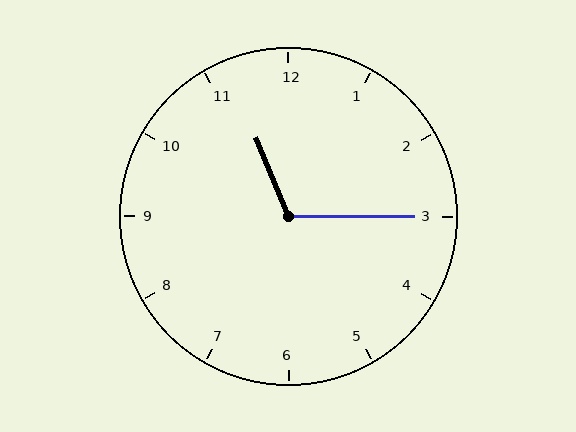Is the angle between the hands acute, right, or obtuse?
It is obtuse.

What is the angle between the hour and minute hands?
Approximately 112 degrees.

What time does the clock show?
11:15.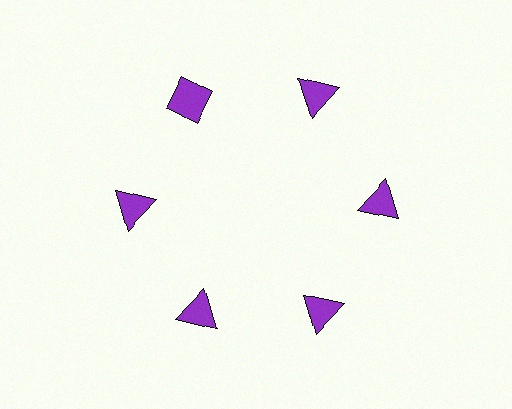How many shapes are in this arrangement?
There are 6 shapes arranged in a ring pattern.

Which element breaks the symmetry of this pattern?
The purple diamond at roughly the 11 o'clock position breaks the symmetry. All other shapes are purple triangles.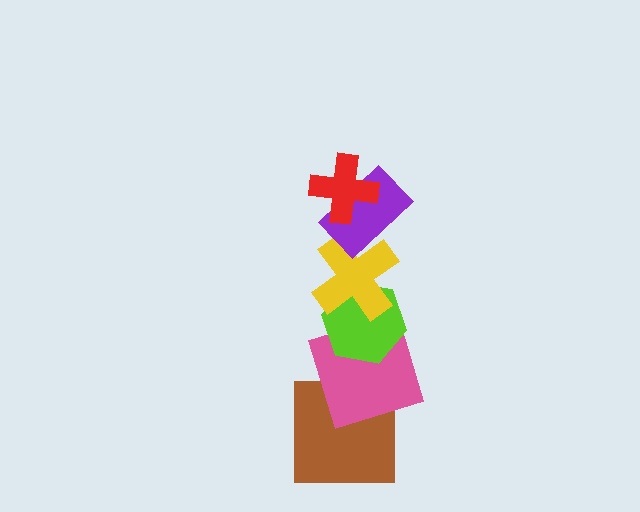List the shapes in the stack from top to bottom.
From top to bottom: the red cross, the purple rectangle, the yellow cross, the lime hexagon, the pink square, the brown square.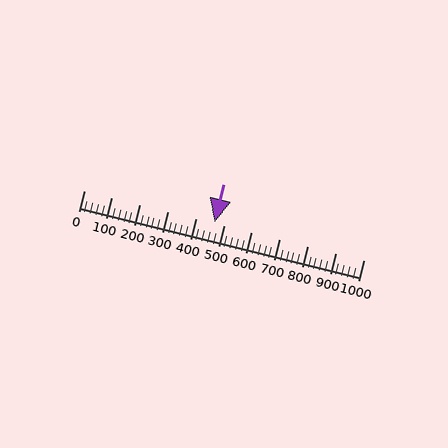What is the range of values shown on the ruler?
The ruler shows values from 0 to 1000.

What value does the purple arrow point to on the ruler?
The purple arrow points to approximately 466.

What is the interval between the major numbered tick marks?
The major tick marks are spaced 100 units apart.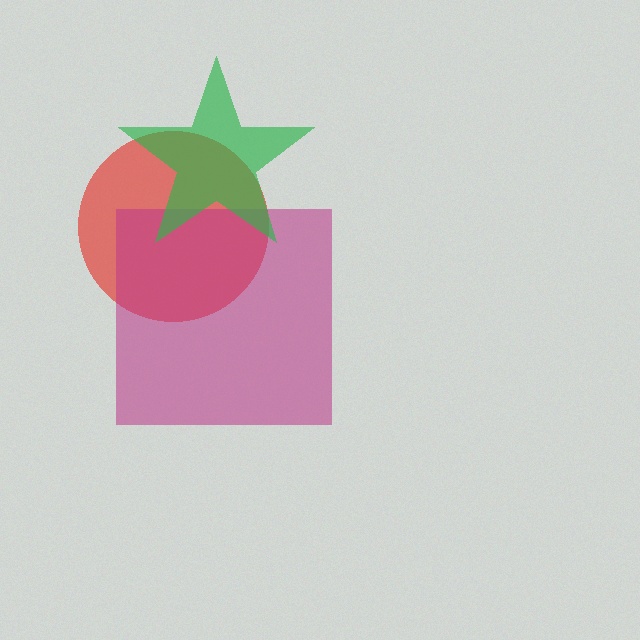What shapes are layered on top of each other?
The layered shapes are: a red circle, a magenta square, a green star.